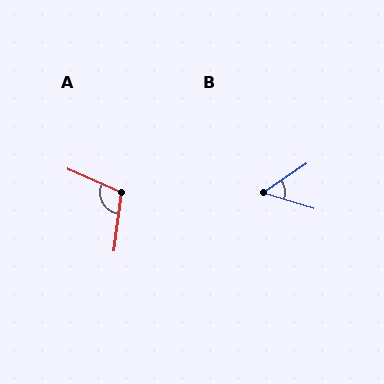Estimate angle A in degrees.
Approximately 107 degrees.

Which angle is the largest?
A, at approximately 107 degrees.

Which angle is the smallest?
B, at approximately 50 degrees.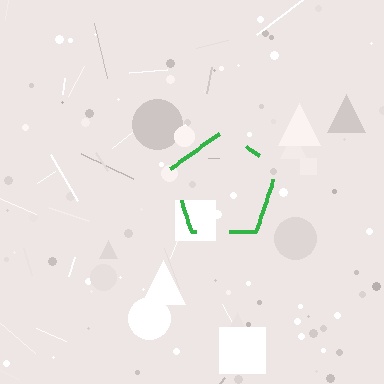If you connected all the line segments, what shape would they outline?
They would outline a pentagon.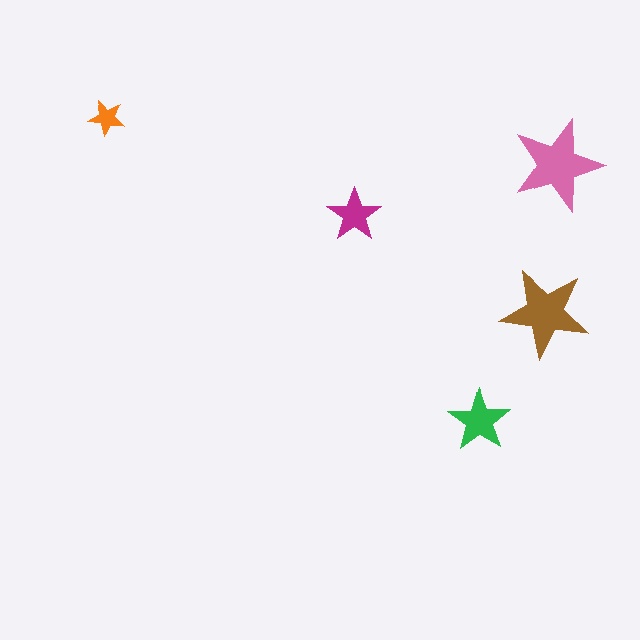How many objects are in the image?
There are 5 objects in the image.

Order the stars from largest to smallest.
the pink one, the brown one, the green one, the magenta one, the orange one.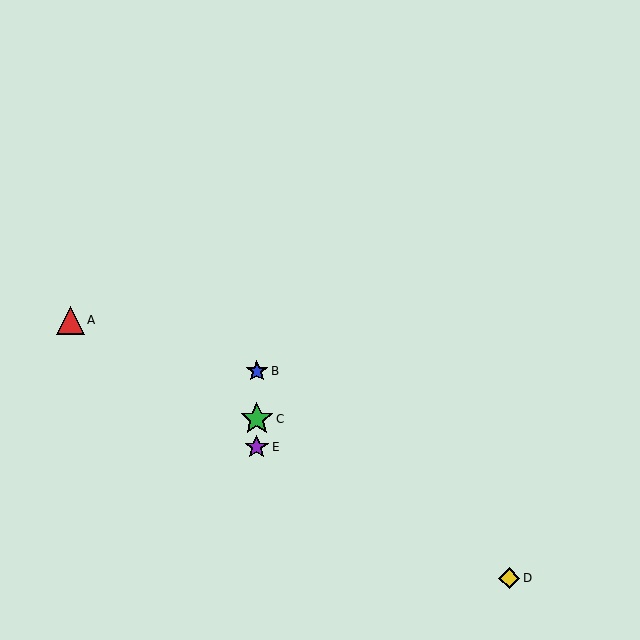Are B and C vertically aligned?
Yes, both are at x≈257.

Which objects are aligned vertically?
Objects B, C, E are aligned vertically.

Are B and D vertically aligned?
No, B is at x≈257 and D is at x≈509.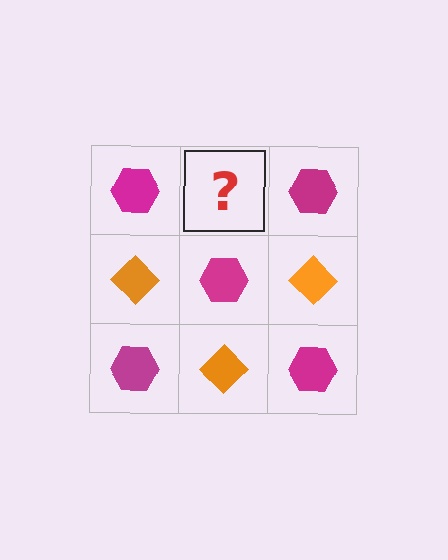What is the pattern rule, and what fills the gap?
The rule is that it alternates magenta hexagon and orange diamond in a checkerboard pattern. The gap should be filled with an orange diamond.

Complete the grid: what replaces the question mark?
The question mark should be replaced with an orange diamond.